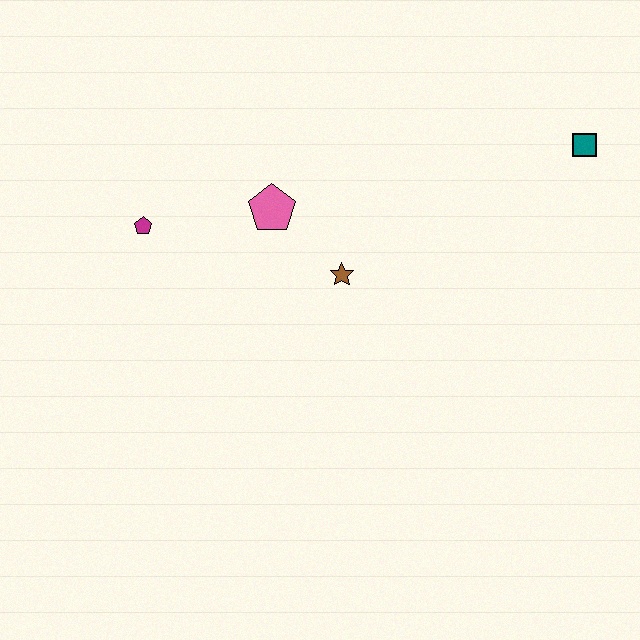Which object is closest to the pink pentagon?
The brown star is closest to the pink pentagon.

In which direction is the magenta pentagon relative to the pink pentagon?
The magenta pentagon is to the left of the pink pentagon.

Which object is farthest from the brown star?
The teal square is farthest from the brown star.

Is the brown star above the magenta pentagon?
No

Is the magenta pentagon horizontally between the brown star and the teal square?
No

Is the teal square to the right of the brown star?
Yes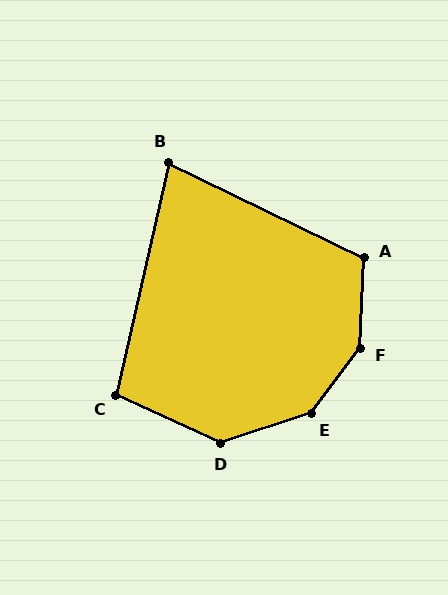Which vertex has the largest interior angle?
F, at approximately 146 degrees.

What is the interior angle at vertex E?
Approximately 145 degrees (obtuse).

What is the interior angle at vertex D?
Approximately 138 degrees (obtuse).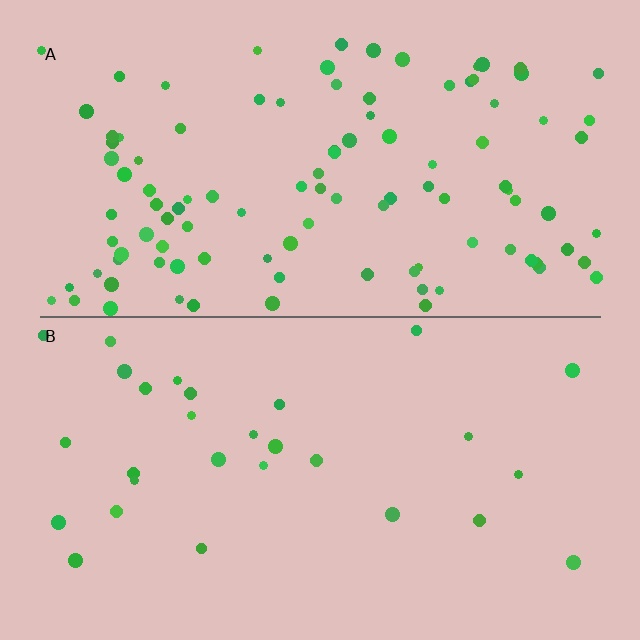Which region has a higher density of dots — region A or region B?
A (the top).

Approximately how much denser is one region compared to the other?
Approximately 3.6× — region A over region B.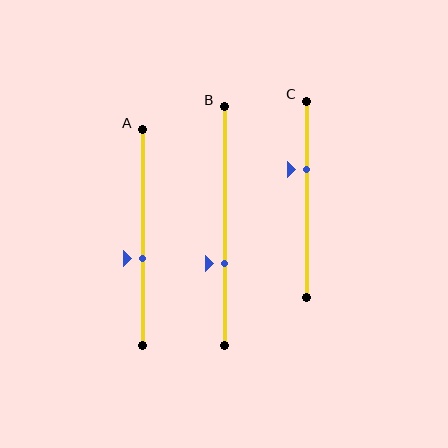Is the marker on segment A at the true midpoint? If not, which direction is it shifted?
No, the marker on segment A is shifted downward by about 10% of the segment length.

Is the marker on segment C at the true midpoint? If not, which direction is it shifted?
No, the marker on segment C is shifted upward by about 15% of the segment length.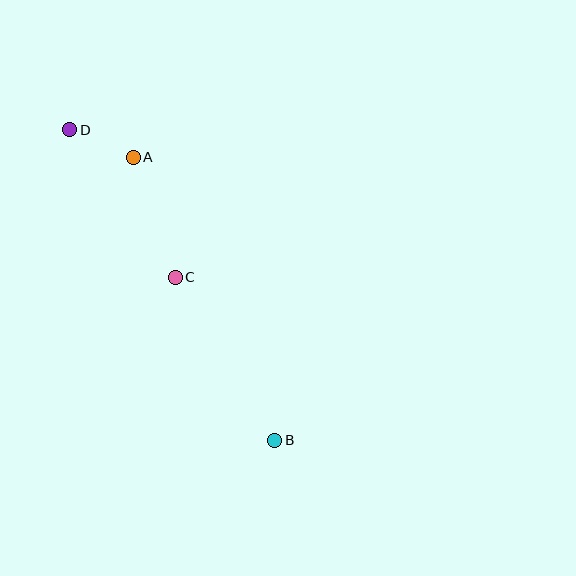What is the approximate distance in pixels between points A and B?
The distance between A and B is approximately 317 pixels.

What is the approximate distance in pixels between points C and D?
The distance between C and D is approximately 181 pixels.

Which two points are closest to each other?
Points A and D are closest to each other.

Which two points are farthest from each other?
Points B and D are farthest from each other.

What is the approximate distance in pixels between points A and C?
The distance between A and C is approximately 127 pixels.